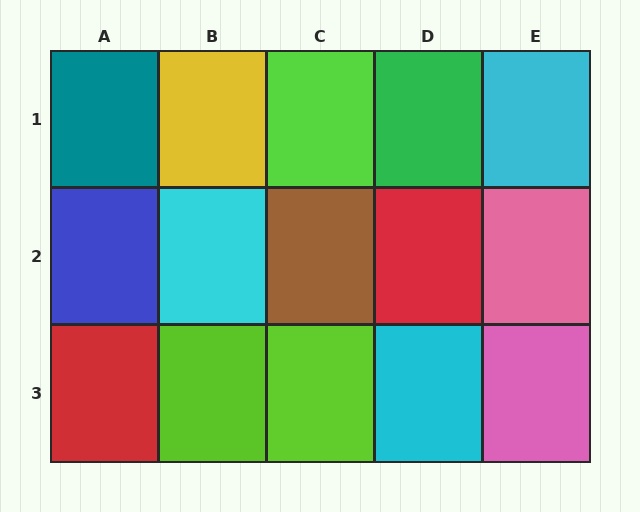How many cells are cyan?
3 cells are cyan.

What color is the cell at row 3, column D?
Cyan.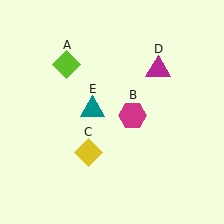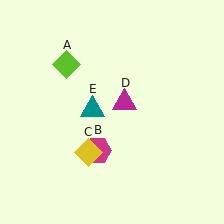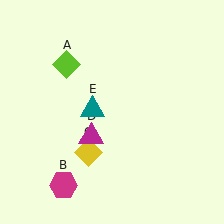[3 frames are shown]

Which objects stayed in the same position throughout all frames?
Lime diamond (object A) and yellow diamond (object C) and teal triangle (object E) remained stationary.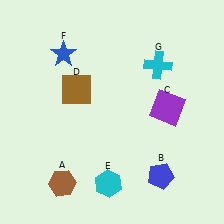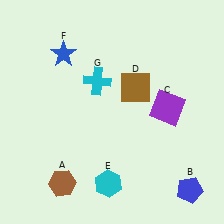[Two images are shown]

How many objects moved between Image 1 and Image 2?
3 objects moved between the two images.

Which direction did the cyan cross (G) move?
The cyan cross (G) moved left.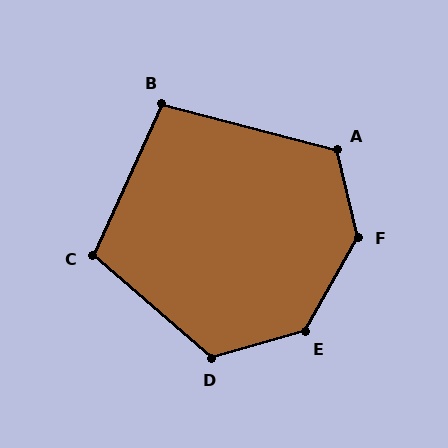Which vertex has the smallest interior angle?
B, at approximately 100 degrees.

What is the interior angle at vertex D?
Approximately 123 degrees (obtuse).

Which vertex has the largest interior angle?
F, at approximately 137 degrees.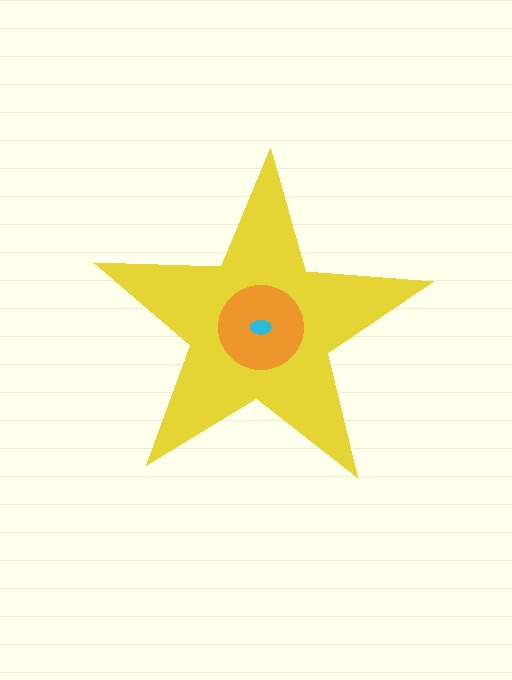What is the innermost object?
The cyan ellipse.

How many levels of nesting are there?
3.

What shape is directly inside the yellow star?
The orange circle.